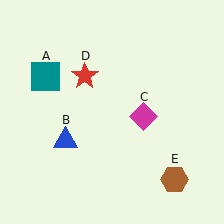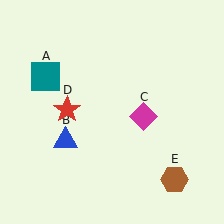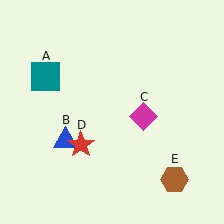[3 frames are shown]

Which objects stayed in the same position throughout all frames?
Teal square (object A) and blue triangle (object B) and magenta diamond (object C) and brown hexagon (object E) remained stationary.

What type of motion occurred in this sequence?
The red star (object D) rotated counterclockwise around the center of the scene.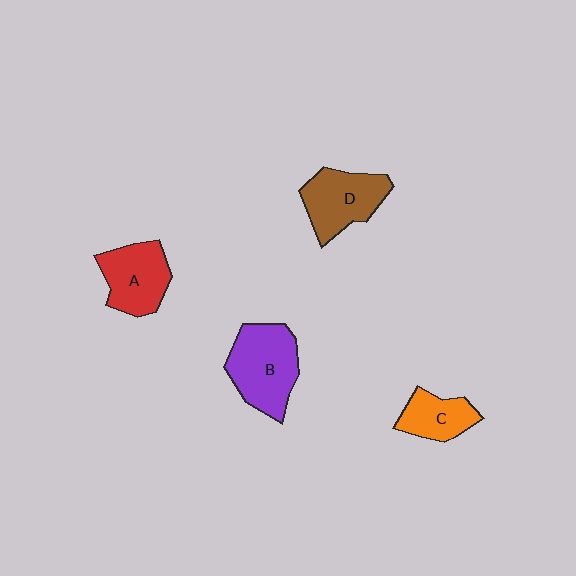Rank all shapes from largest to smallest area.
From largest to smallest: B (purple), D (brown), A (red), C (orange).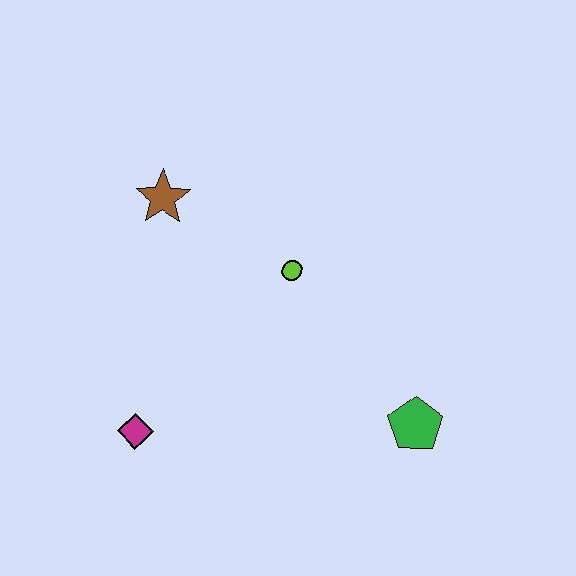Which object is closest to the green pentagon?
The lime circle is closest to the green pentagon.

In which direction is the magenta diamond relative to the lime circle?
The magenta diamond is below the lime circle.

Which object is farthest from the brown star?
The green pentagon is farthest from the brown star.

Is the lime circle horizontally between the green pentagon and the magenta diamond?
Yes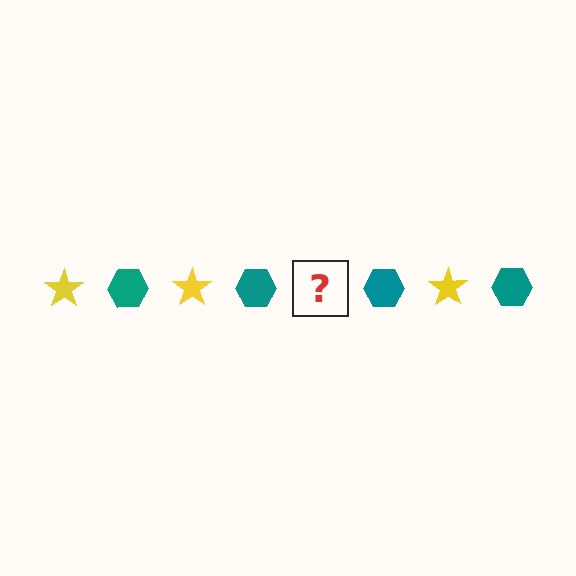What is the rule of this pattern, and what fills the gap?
The rule is that the pattern alternates between yellow star and teal hexagon. The gap should be filled with a yellow star.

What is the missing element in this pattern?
The missing element is a yellow star.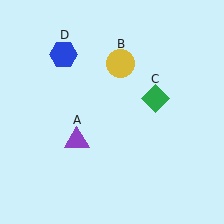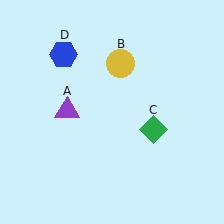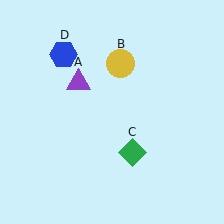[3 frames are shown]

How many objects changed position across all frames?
2 objects changed position: purple triangle (object A), green diamond (object C).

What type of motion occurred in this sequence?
The purple triangle (object A), green diamond (object C) rotated clockwise around the center of the scene.